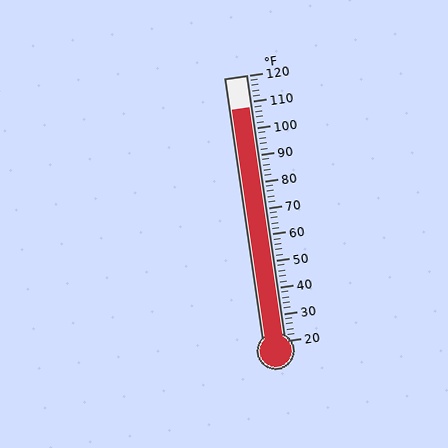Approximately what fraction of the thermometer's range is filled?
The thermometer is filled to approximately 90% of its range.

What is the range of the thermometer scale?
The thermometer scale ranges from 20°F to 120°F.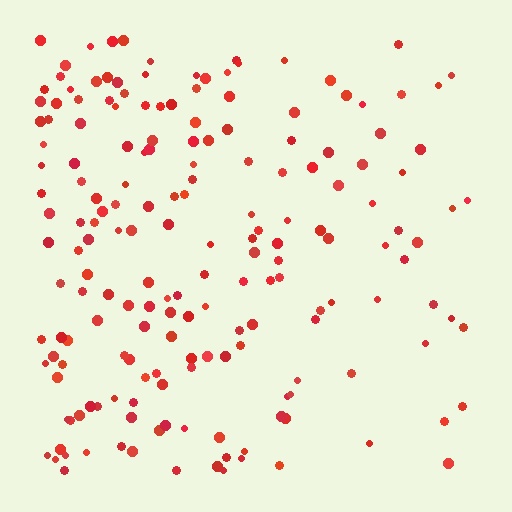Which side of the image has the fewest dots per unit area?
The right.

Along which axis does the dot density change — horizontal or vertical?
Horizontal.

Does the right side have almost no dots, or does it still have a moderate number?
Still a moderate number, just noticeably fewer than the left.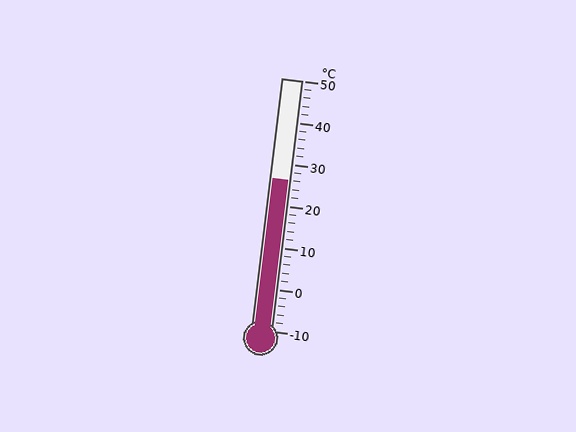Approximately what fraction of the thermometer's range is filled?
The thermometer is filled to approximately 60% of its range.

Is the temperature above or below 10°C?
The temperature is above 10°C.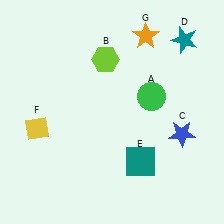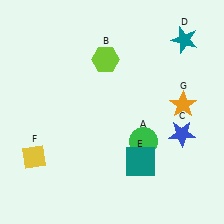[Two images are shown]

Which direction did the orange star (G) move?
The orange star (G) moved down.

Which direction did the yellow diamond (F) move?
The yellow diamond (F) moved down.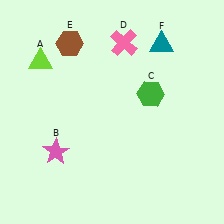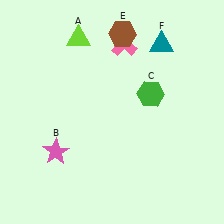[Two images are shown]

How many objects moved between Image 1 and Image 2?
2 objects moved between the two images.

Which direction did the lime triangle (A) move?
The lime triangle (A) moved right.